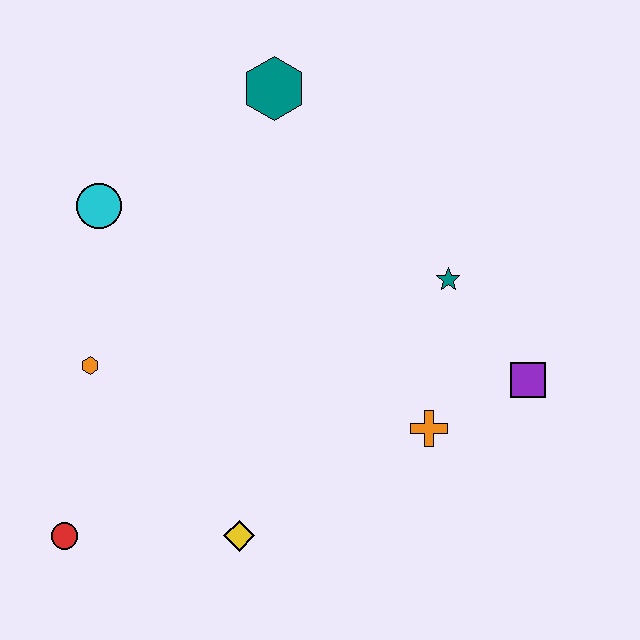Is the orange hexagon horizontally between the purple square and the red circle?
Yes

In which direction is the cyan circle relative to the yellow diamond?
The cyan circle is above the yellow diamond.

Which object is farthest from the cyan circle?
The purple square is farthest from the cyan circle.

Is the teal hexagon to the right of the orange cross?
No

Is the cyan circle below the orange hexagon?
No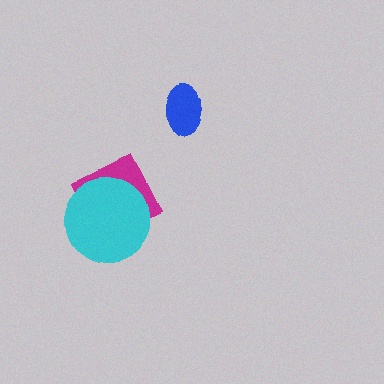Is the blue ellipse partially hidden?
No, no other shape covers it.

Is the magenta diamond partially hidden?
Yes, it is partially covered by another shape.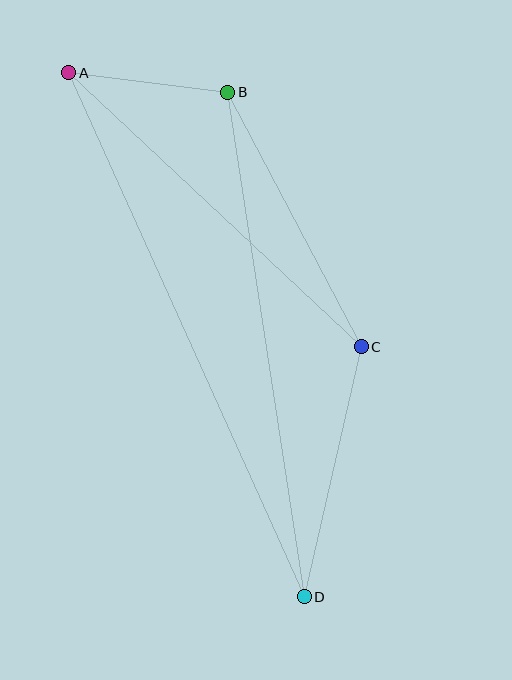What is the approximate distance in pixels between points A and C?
The distance between A and C is approximately 400 pixels.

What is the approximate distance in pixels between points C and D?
The distance between C and D is approximately 257 pixels.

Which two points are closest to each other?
Points A and B are closest to each other.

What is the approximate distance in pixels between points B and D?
The distance between B and D is approximately 510 pixels.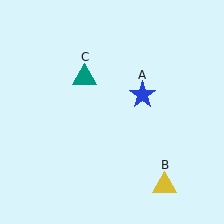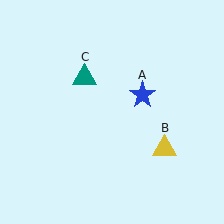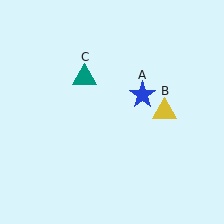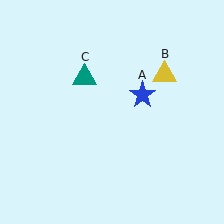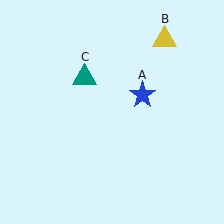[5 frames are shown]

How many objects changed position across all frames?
1 object changed position: yellow triangle (object B).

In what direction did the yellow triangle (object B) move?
The yellow triangle (object B) moved up.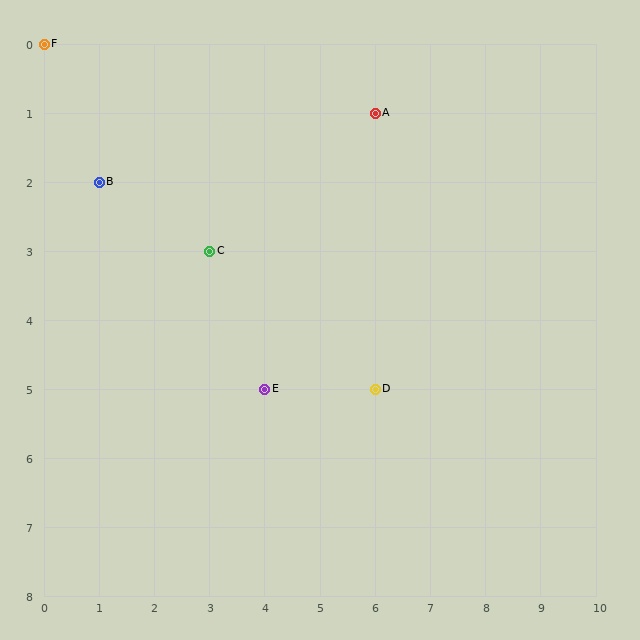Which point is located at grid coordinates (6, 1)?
Point A is at (6, 1).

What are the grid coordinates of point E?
Point E is at grid coordinates (4, 5).